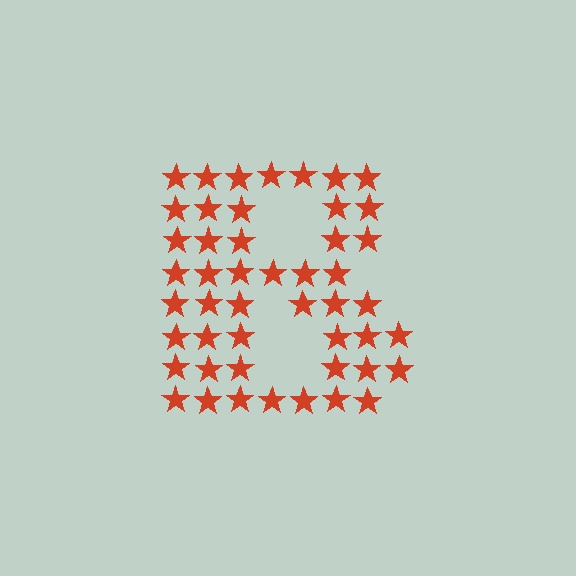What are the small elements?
The small elements are stars.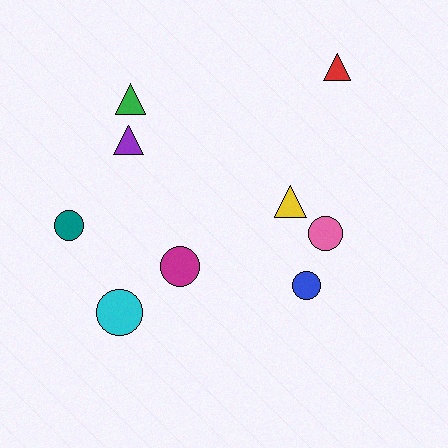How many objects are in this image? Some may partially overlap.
There are 9 objects.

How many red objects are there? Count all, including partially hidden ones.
There is 1 red object.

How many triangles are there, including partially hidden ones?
There are 4 triangles.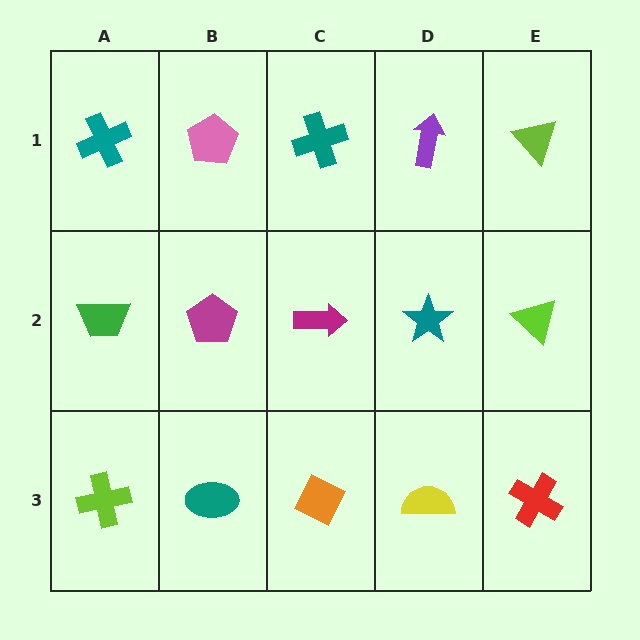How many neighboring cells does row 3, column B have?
3.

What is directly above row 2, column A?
A teal cross.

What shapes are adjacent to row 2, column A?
A teal cross (row 1, column A), a lime cross (row 3, column A), a magenta pentagon (row 2, column B).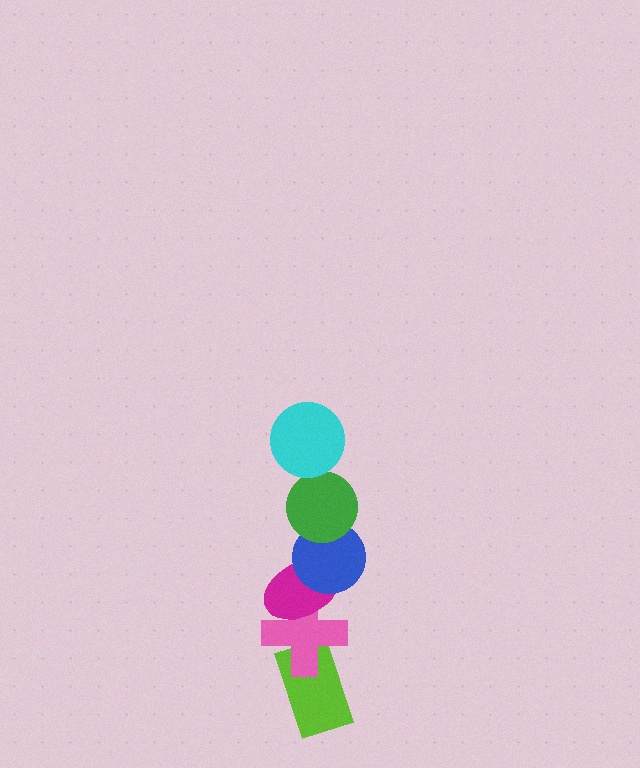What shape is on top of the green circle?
The cyan circle is on top of the green circle.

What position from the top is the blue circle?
The blue circle is 3rd from the top.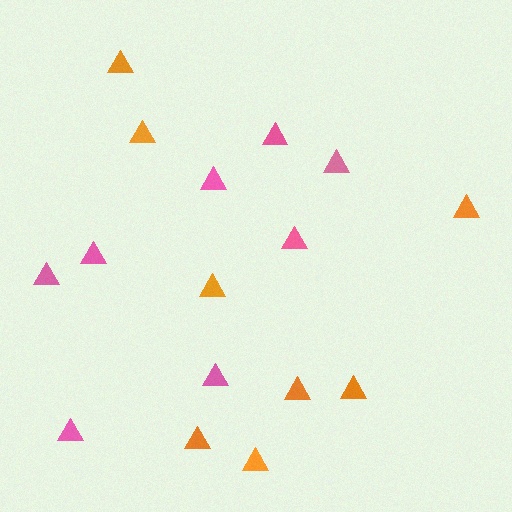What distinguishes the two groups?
There are 2 groups: one group of pink triangles (8) and one group of orange triangles (8).